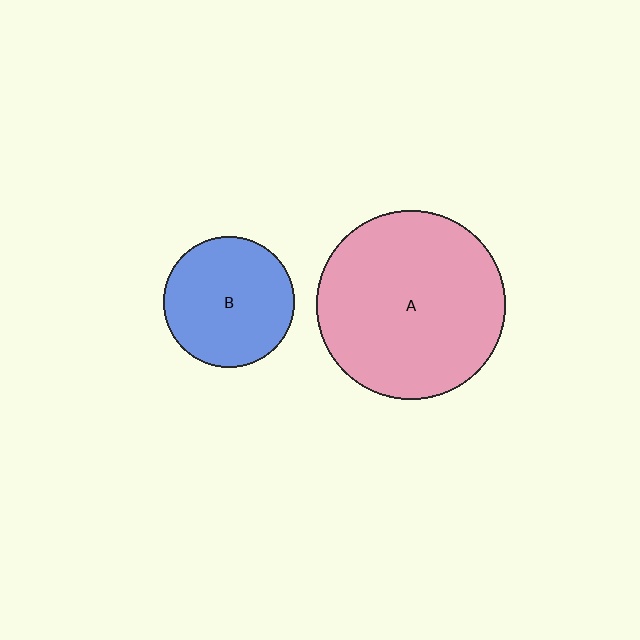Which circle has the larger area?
Circle A (pink).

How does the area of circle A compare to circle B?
Approximately 2.1 times.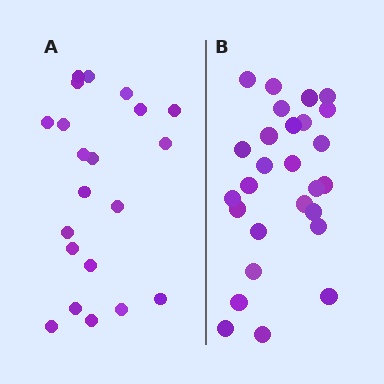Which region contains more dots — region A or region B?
Region B (the right region) has more dots.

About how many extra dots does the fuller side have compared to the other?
Region B has about 6 more dots than region A.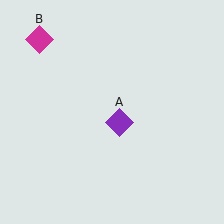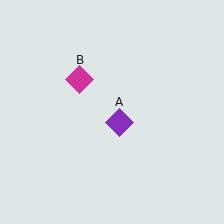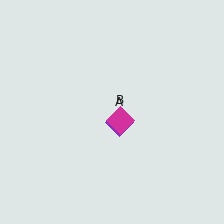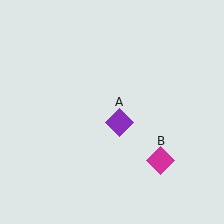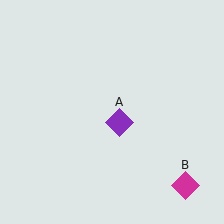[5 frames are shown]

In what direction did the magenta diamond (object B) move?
The magenta diamond (object B) moved down and to the right.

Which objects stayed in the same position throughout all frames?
Purple diamond (object A) remained stationary.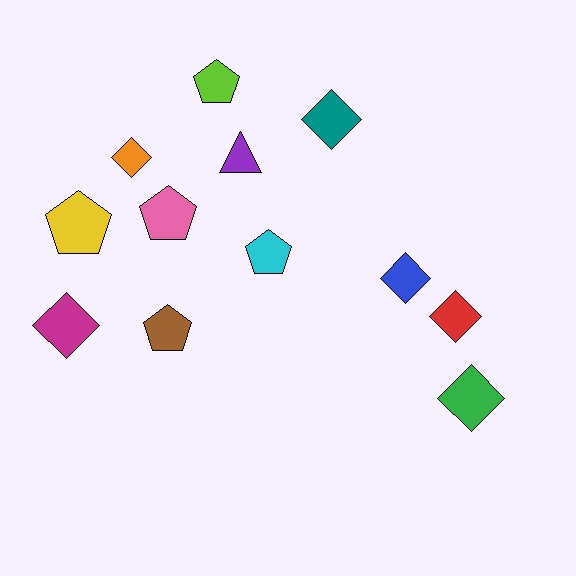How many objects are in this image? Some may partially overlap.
There are 12 objects.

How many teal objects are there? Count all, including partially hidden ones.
There is 1 teal object.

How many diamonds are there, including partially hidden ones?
There are 6 diamonds.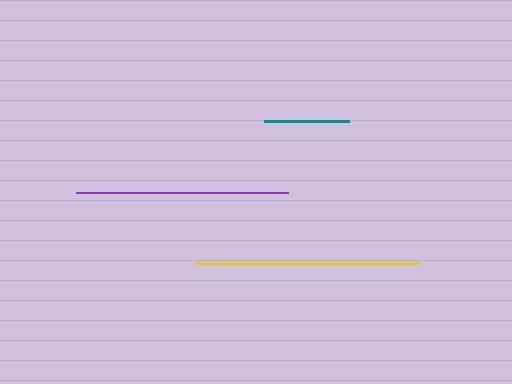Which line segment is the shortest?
The teal line is the shortest at approximately 85 pixels.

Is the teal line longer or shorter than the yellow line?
The yellow line is longer than the teal line.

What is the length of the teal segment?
The teal segment is approximately 85 pixels long.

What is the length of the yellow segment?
The yellow segment is approximately 224 pixels long.